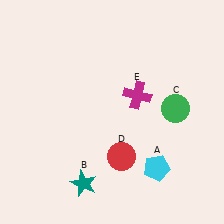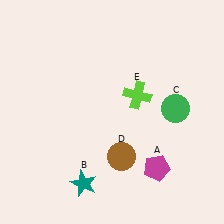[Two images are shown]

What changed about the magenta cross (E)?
In Image 1, E is magenta. In Image 2, it changed to lime.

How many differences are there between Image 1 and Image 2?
There are 3 differences between the two images.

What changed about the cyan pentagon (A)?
In Image 1, A is cyan. In Image 2, it changed to magenta.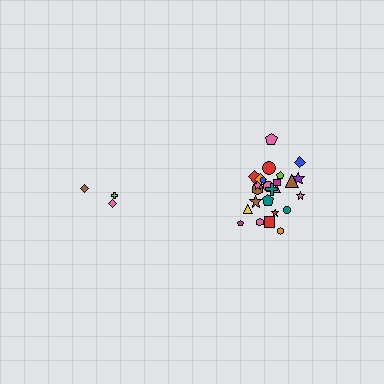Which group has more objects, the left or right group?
The right group.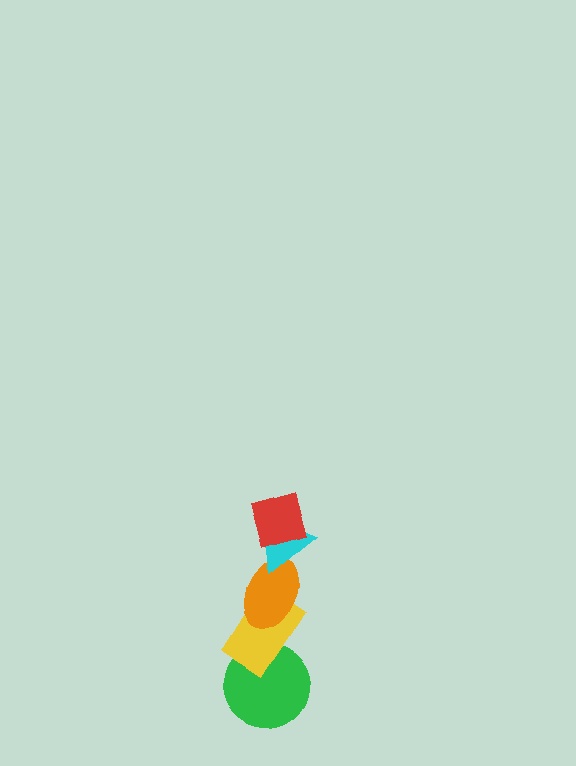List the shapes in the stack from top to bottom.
From top to bottom: the red square, the cyan triangle, the orange ellipse, the yellow rectangle, the green circle.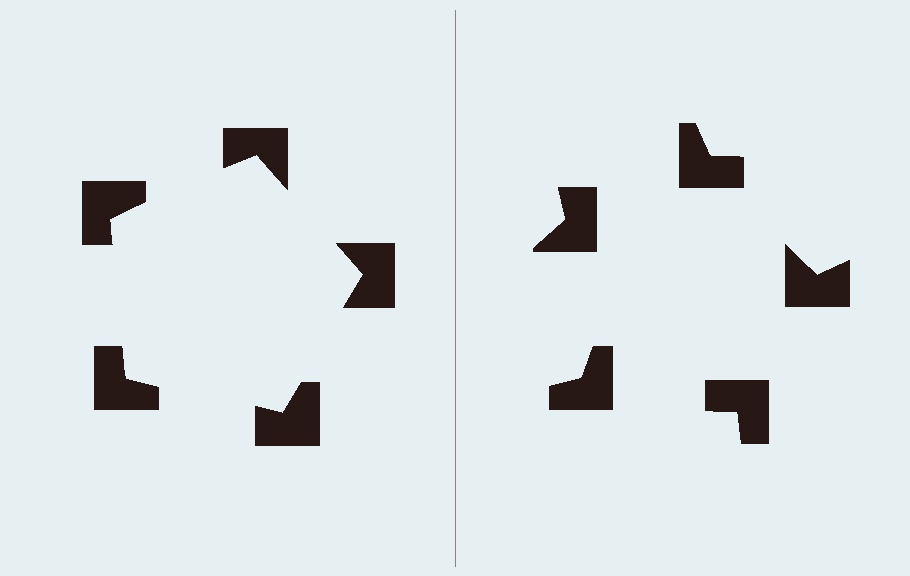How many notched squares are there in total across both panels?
10 — 5 on each side.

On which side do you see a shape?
An illusory pentagon appears on the left side. On the right side the wedge cuts are rotated, so no coherent shape forms.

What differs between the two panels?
The notched squares are positioned identically on both sides; only the wedge orientations differ. On the left they align to a pentagon; on the right they are misaligned.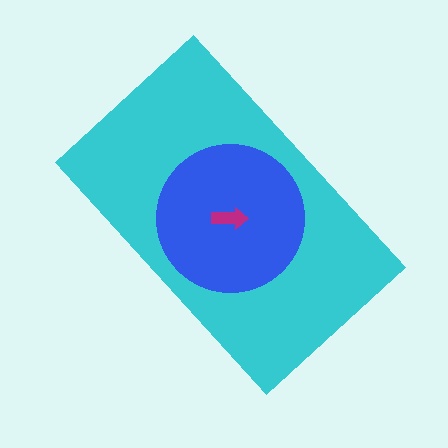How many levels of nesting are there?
3.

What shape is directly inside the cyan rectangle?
The blue circle.